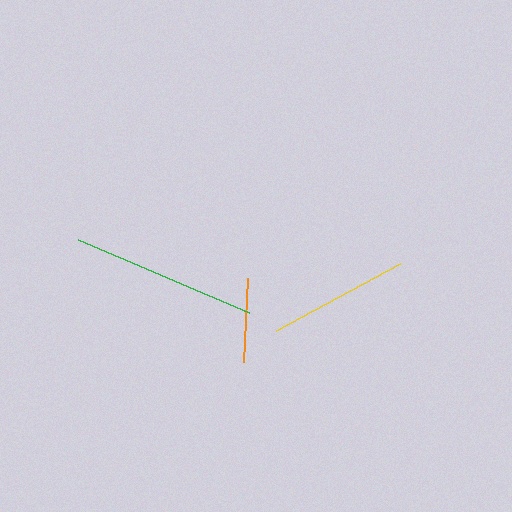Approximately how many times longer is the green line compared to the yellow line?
The green line is approximately 1.3 times the length of the yellow line.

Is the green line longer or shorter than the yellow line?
The green line is longer than the yellow line.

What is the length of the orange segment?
The orange segment is approximately 84 pixels long.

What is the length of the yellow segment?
The yellow segment is approximately 141 pixels long.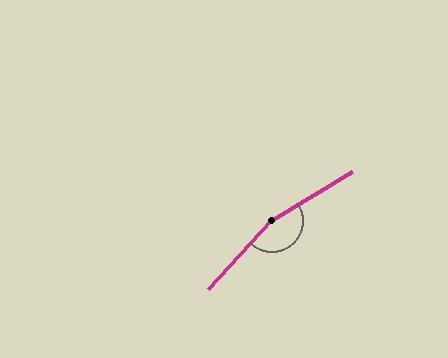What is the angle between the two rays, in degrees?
Approximately 164 degrees.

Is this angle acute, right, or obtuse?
It is obtuse.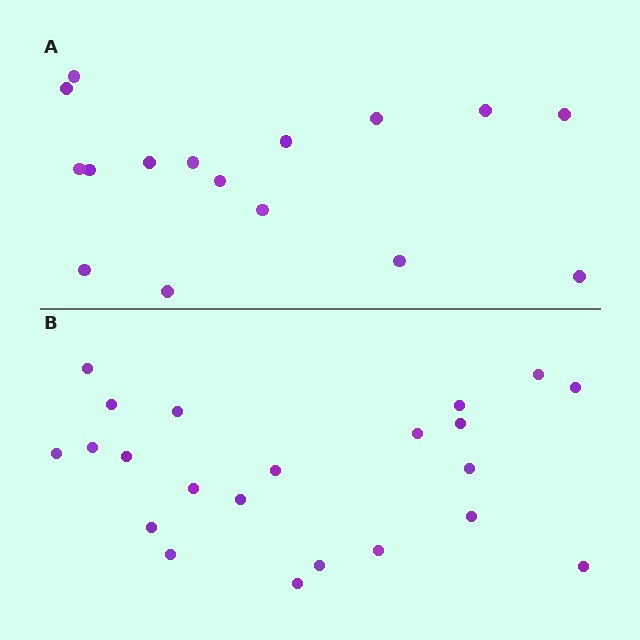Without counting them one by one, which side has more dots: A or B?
Region B (the bottom region) has more dots.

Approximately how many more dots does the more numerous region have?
Region B has about 6 more dots than region A.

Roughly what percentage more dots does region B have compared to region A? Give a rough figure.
About 40% more.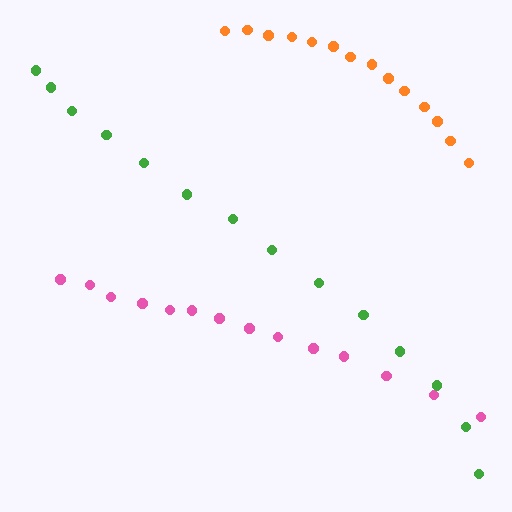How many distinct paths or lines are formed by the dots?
There are 3 distinct paths.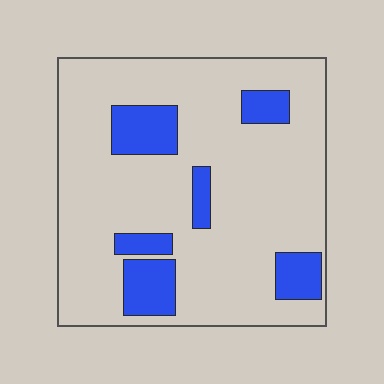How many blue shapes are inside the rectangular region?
6.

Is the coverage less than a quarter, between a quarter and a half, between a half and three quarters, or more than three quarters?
Less than a quarter.